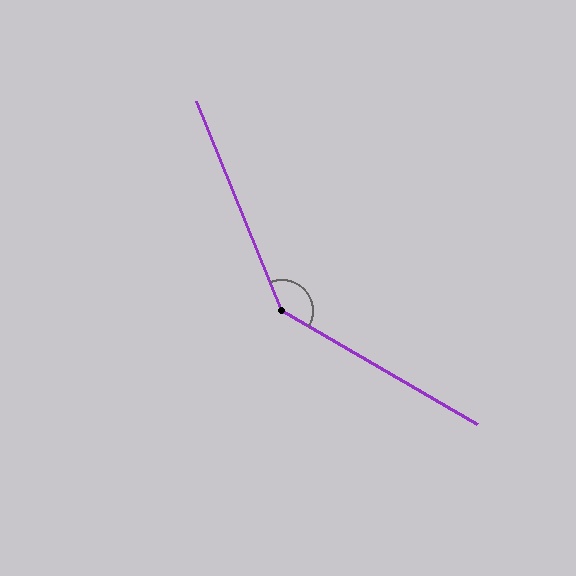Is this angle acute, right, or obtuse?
It is obtuse.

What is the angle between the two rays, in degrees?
Approximately 142 degrees.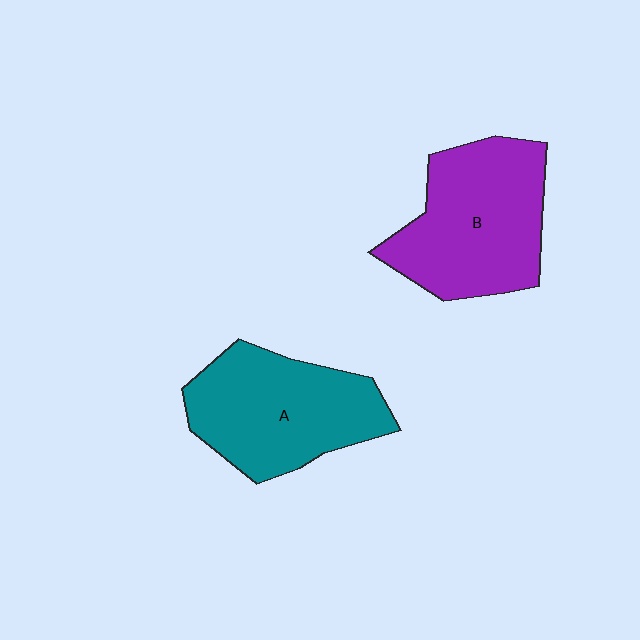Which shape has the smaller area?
Shape A (teal).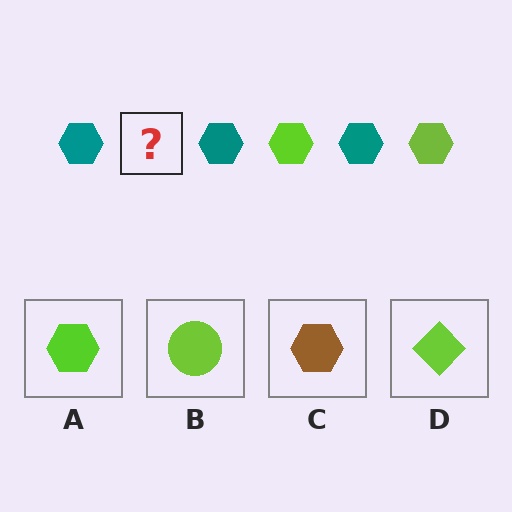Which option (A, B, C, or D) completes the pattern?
A.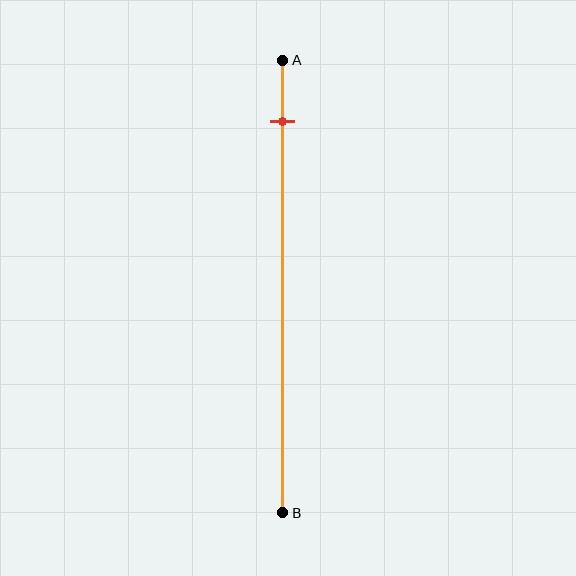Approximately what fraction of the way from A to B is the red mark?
The red mark is approximately 15% of the way from A to B.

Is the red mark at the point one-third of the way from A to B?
No, the mark is at about 15% from A, not at the 33% one-third point.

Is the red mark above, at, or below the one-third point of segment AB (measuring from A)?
The red mark is above the one-third point of segment AB.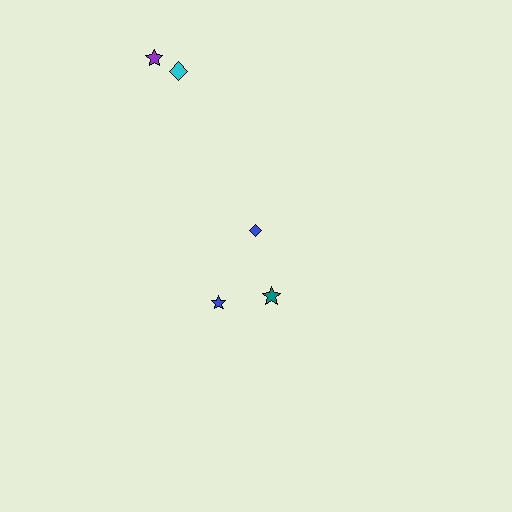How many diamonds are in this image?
There are 2 diamonds.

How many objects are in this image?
There are 5 objects.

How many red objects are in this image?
There are no red objects.